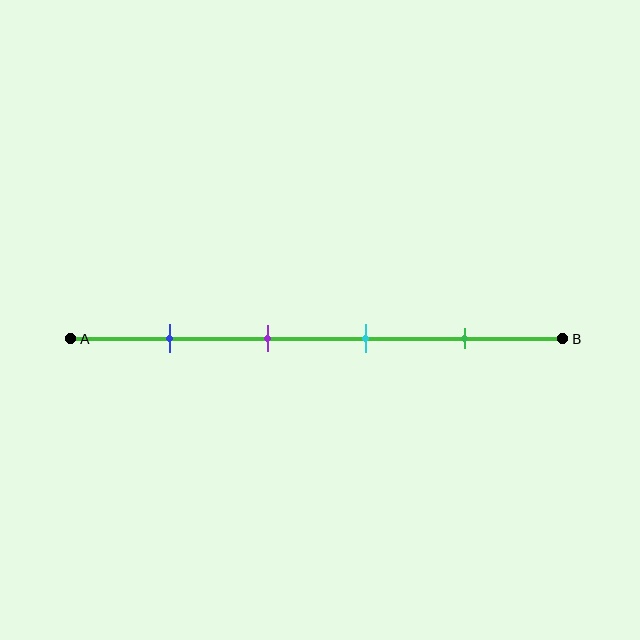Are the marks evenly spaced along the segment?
Yes, the marks are approximately evenly spaced.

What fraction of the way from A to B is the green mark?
The green mark is approximately 80% (0.8) of the way from A to B.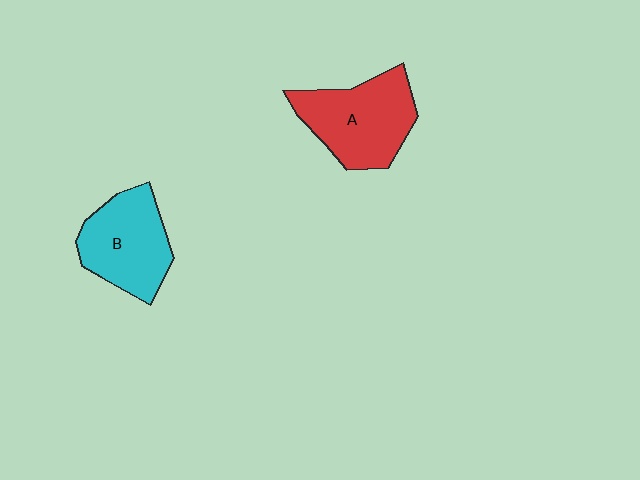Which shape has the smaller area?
Shape B (cyan).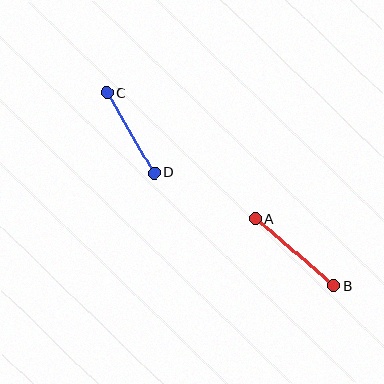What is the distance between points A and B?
The distance is approximately 103 pixels.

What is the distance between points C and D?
The distance is approximately 93 pixels.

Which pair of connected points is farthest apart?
Points A and B are farthest apart.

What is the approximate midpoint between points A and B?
The midpoint is at approximately (295, 252) pixels.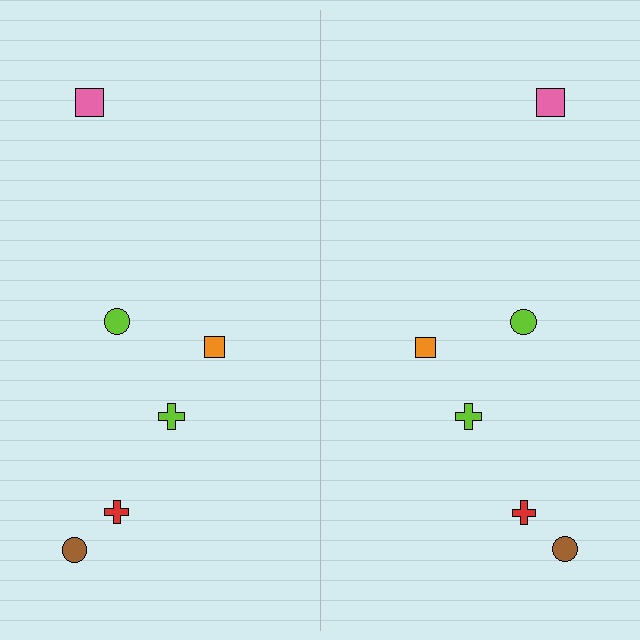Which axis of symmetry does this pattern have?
The pattern has a vertical axis of symmetry running through the center of the image.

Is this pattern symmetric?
Yes, this pattern has bilateral (reflection) symmetry.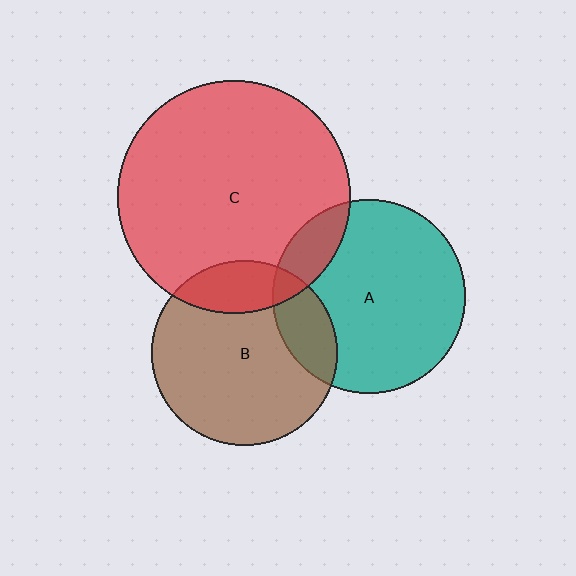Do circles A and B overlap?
Yes.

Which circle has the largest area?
Circle C (red).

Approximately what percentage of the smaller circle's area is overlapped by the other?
Approximately 20%.